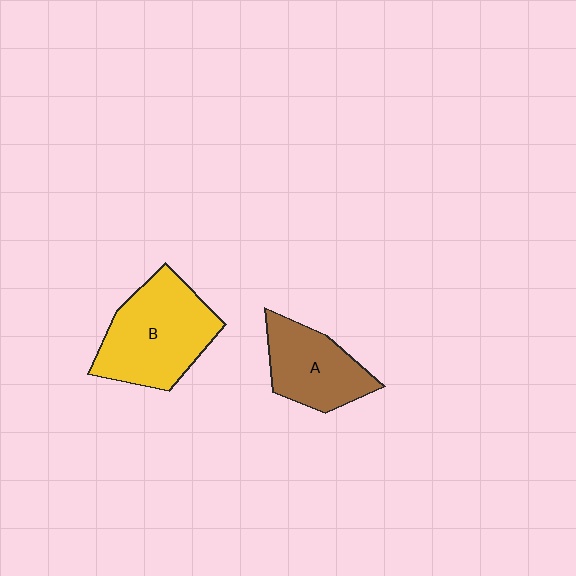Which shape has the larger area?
Shape B (yellow).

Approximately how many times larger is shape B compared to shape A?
Approximately 1.4 times.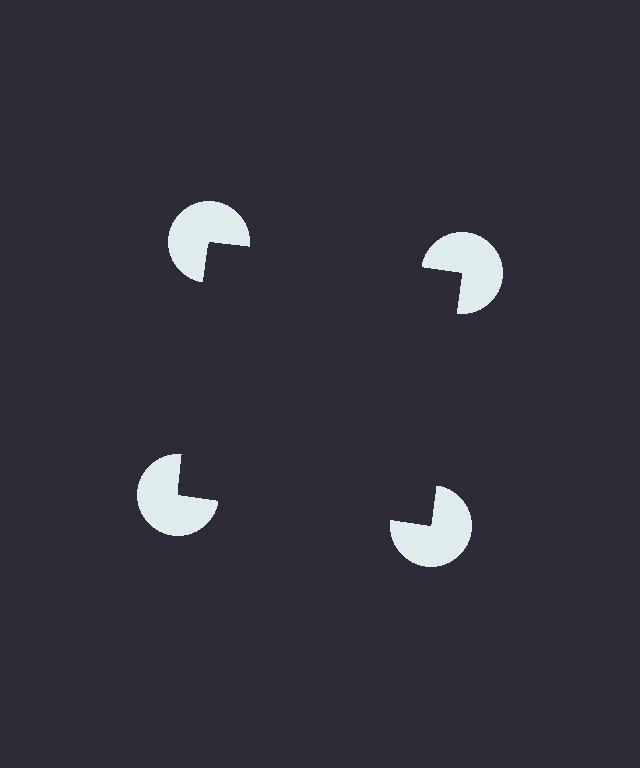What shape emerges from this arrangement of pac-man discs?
An illusory square — its edges are inferred from the aligned wedge cuts in the pac-man discs, not physically drawn.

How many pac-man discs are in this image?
There are 4 — one at each vertex of the illusory square.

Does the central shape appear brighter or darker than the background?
It typically appears slightly darker than the background, even though no actual brightness change is drawn.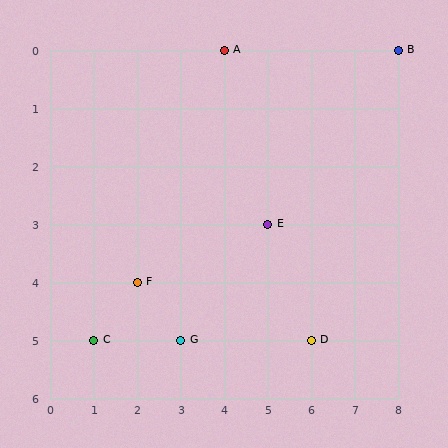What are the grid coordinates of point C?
Point C is at grid coordinates (1, 5).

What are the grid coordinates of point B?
Point B is at grid coordinates (8, 0).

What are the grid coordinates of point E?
Point E is at grid coordinates (5, 3).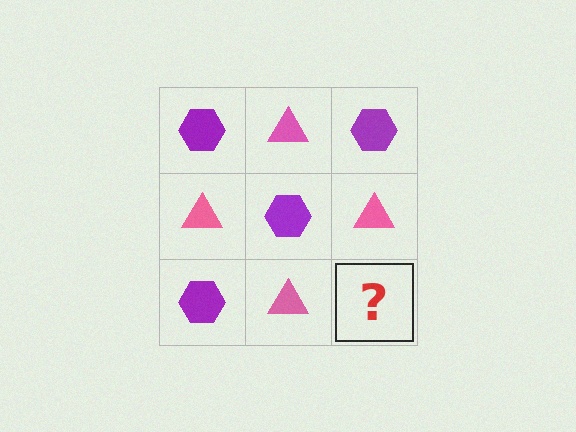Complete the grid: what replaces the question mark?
The question mark should be replaced with a purple hexagon.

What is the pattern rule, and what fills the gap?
The rule is that it alternates purple hexagon and pink triangle in a checkerboard pattern. The gap should be filled with a purple hexagon.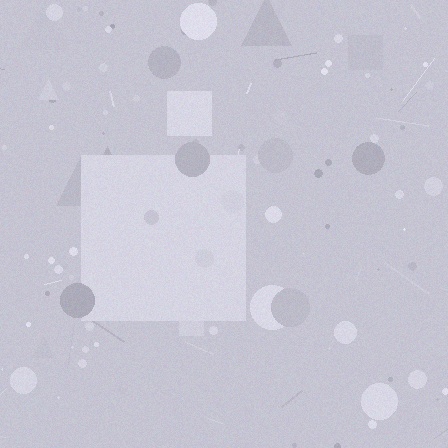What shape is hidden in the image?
A square is hidden in the image.